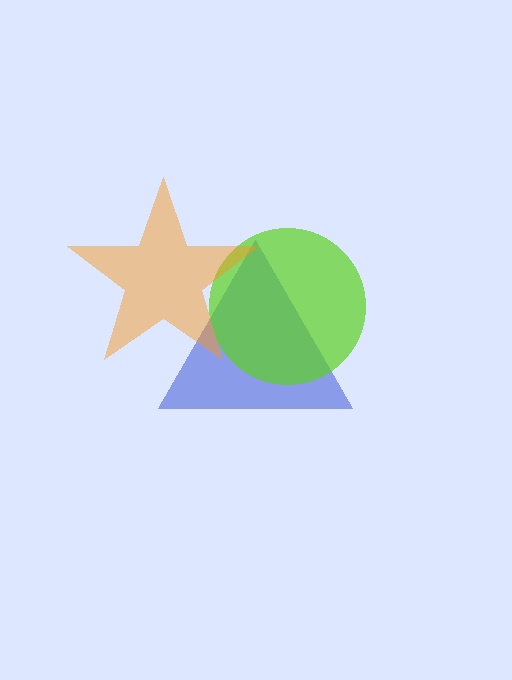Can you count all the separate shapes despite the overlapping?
Yes, there are 3 separate shapes.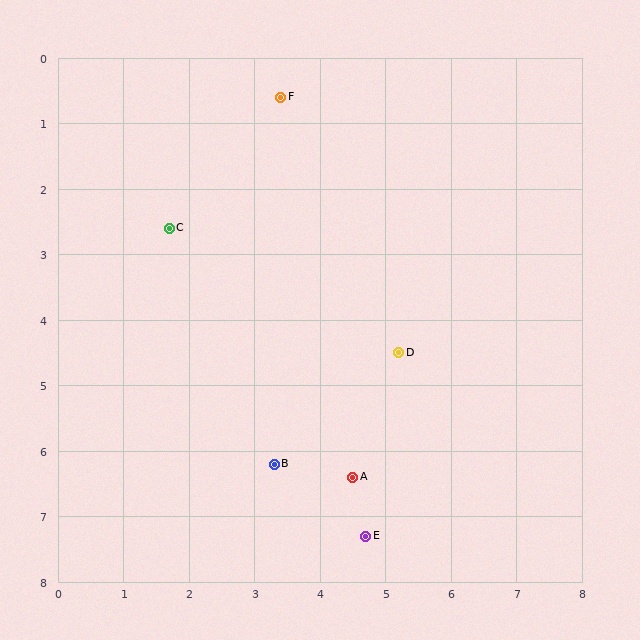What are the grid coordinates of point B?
Point B is at approximately (3.3, 6.2).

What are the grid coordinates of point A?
Point A is at approximately (4.5, 6.4).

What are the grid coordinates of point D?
Point D is at approximately (5.2, 4.5).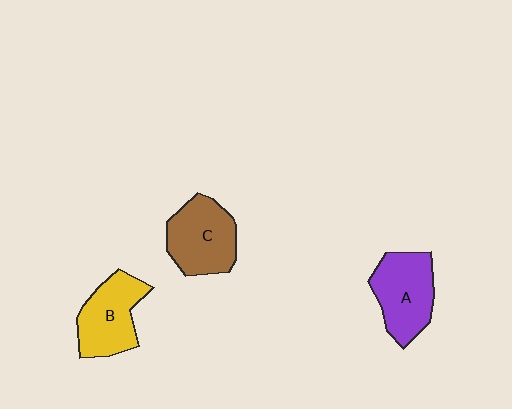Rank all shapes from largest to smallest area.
From largest to smallest: A (purple), C (brown), B (yellow).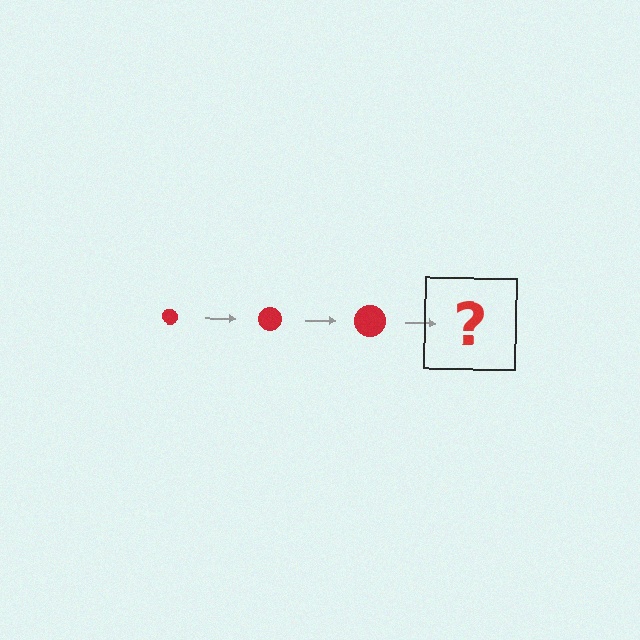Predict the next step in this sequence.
The next step is a red circle, larger than the previous one.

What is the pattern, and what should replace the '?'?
The pattern is that the circle gets progressively larger each step. The '?' should be a red circle, larger than the previous one.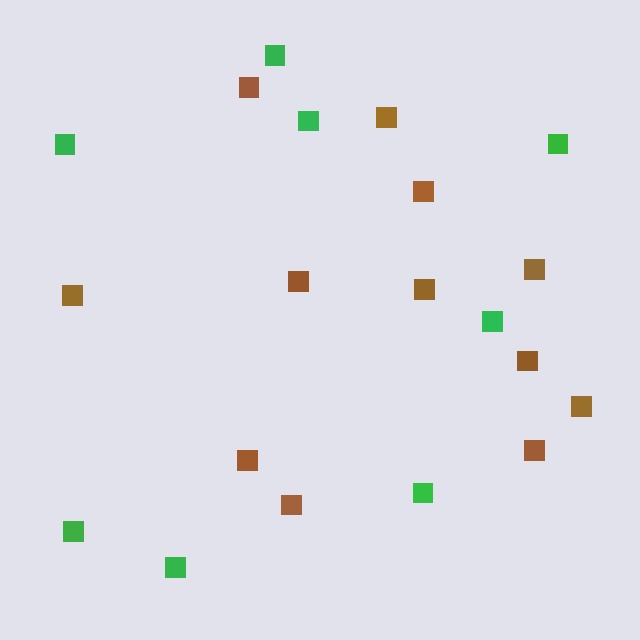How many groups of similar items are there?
There are 2 groups: one group of brown squares (12) and one group of green squares (8).